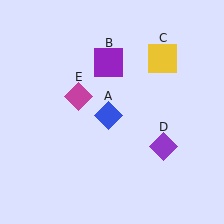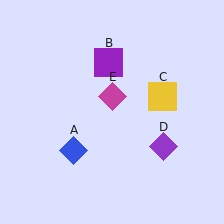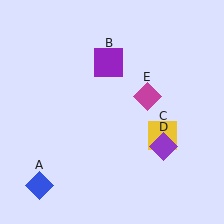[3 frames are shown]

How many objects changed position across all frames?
3 objects changed position: blue diamond (object A), yellow square (object C), magenta diamond (object E).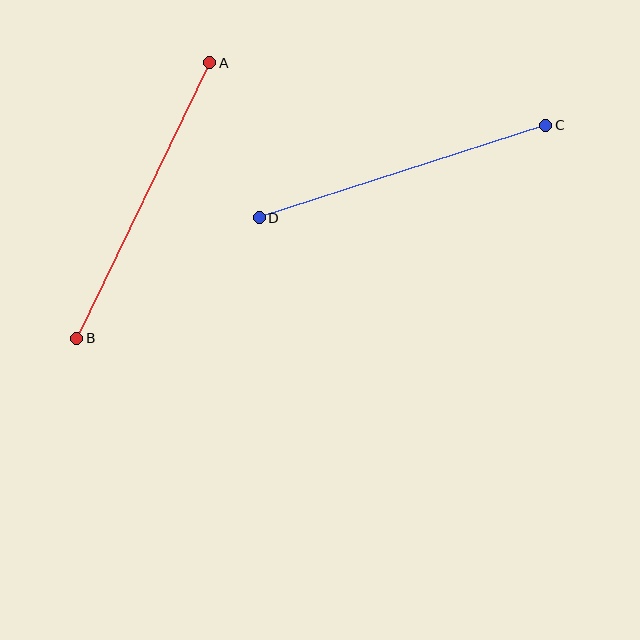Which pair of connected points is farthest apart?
Points A and B are farthest apart.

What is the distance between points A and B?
The distance is approximately 306 pixels.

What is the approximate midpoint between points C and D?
The midpoint is at approximately (402, 172) pixels.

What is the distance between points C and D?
The distance is approximately 301 pixels.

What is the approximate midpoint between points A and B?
The midpoint is at approximately (143, 201) pixels.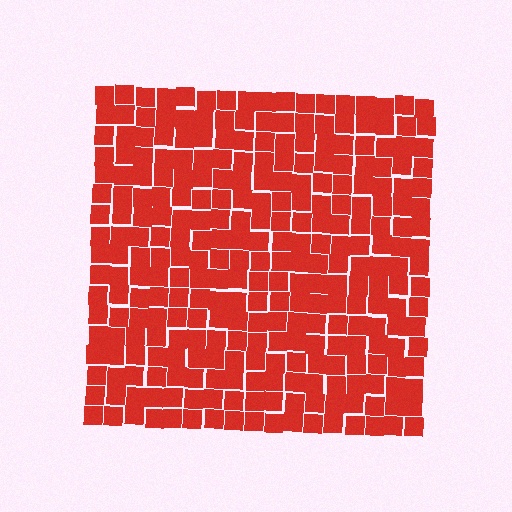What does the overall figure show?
The overall figure shows a square.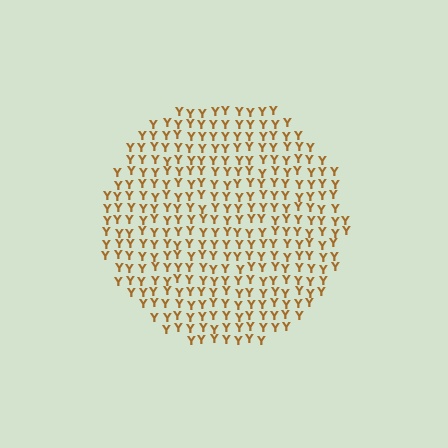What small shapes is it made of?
It is made of small letter Y's.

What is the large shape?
The large shape is a circle.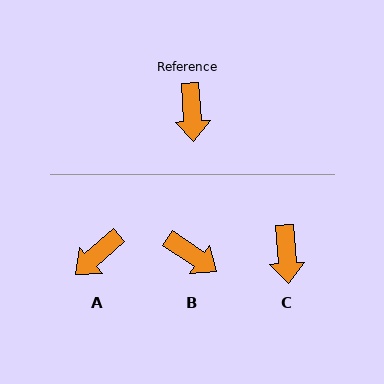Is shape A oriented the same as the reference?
No, it is off by about 52 degrees.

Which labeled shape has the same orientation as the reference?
C.